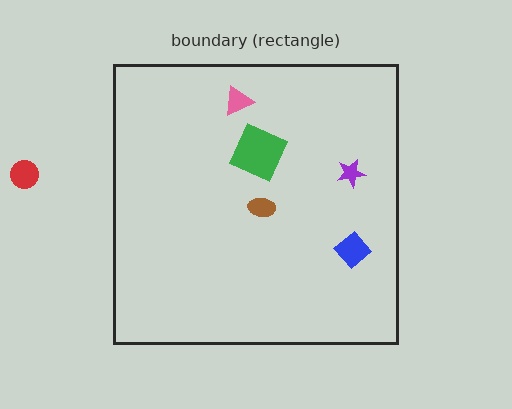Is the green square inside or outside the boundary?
Inside.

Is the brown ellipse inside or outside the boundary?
Inside.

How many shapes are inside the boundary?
5 inside, 1 outside.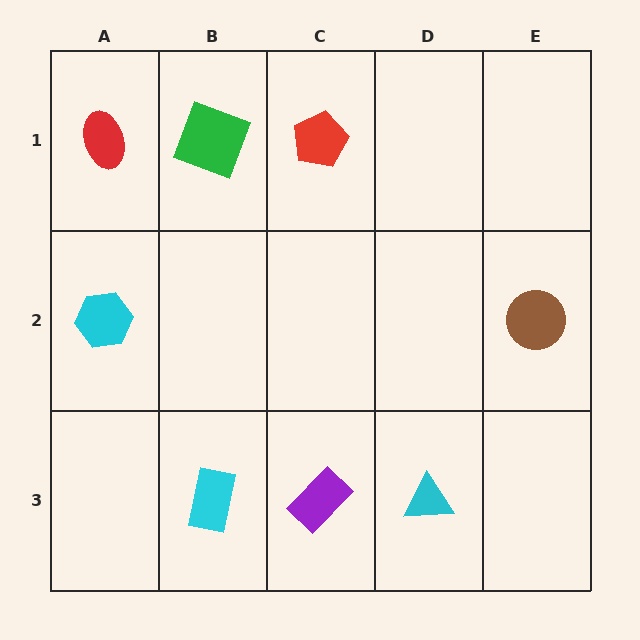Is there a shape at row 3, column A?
No, that cell is empty.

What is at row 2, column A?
A cyan hexagon.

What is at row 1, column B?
A green square.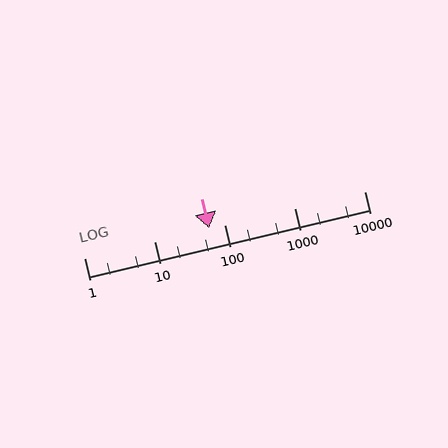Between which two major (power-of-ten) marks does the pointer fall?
The pointer is between 10 and 100.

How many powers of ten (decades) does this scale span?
The scale spans 4 decades, from 1 to 10000.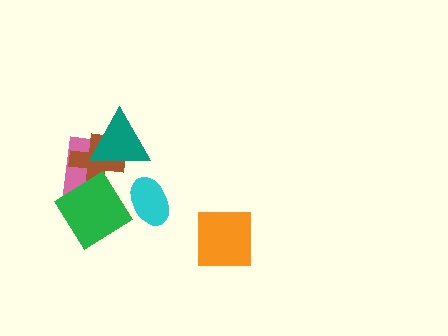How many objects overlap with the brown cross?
3 objects overlap with the brown cross.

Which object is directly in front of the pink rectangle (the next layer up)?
The brown cross is directly in front of the pink rectangle.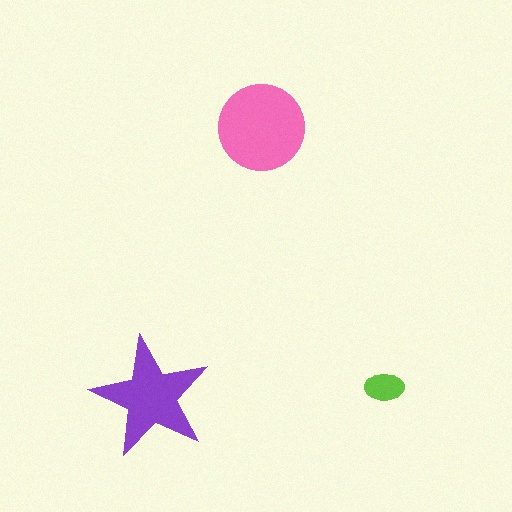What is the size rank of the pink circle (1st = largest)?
1st.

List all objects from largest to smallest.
The pink circle, the purple star, the lime ellipse.